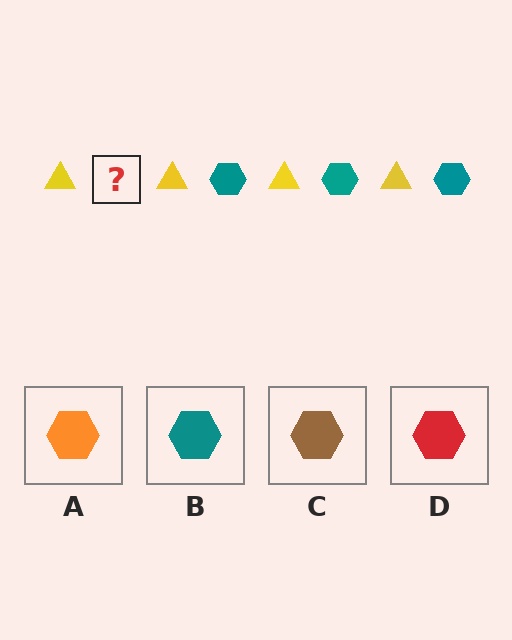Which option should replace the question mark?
Option B.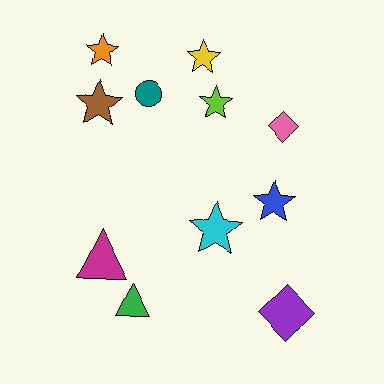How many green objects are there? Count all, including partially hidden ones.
There is 1 green object.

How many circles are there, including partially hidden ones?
There is 1 circle.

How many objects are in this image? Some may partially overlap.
There are 11 objects.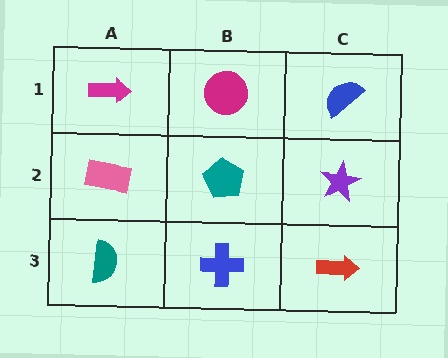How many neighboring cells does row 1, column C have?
2.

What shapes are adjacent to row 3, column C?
A purple star (row 2, column C), a blue cross (row 3, column B).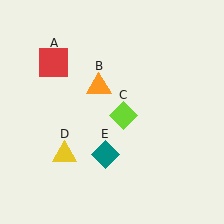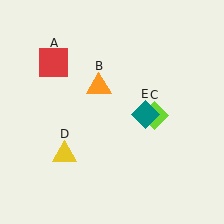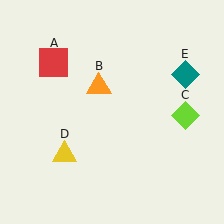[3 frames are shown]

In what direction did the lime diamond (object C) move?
The lime diamond (object C) moved right.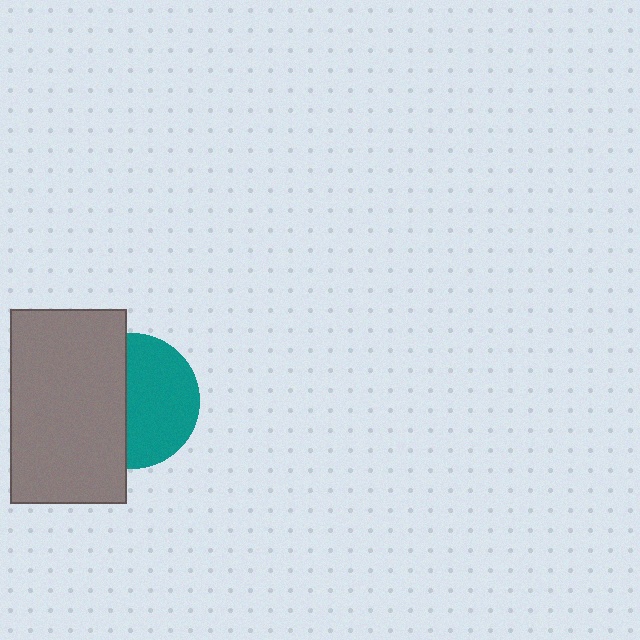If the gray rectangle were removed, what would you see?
You would see the complete teal circle.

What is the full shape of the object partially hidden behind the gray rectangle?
The partially hidden object is a teal circle.